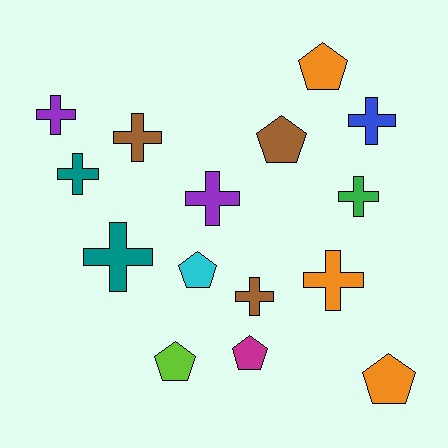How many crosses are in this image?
There are 9 crosses.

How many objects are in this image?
There are 15 objects.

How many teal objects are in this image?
There are 2 teal objects.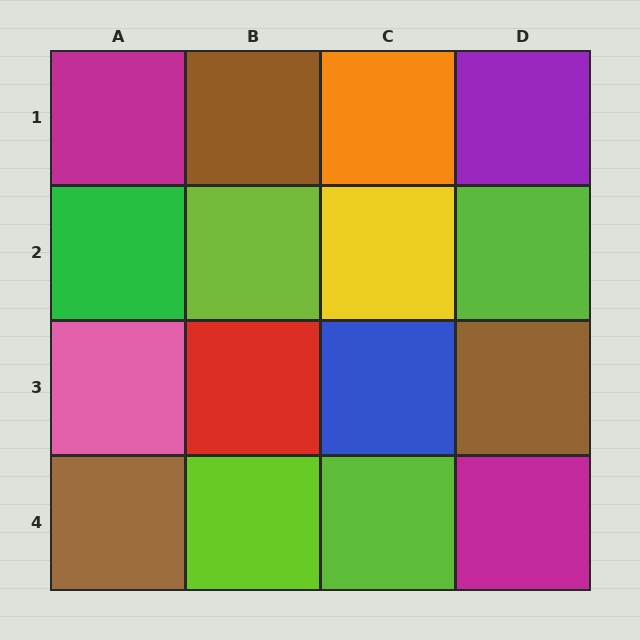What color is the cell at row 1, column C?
Orange.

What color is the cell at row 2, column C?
Yellow.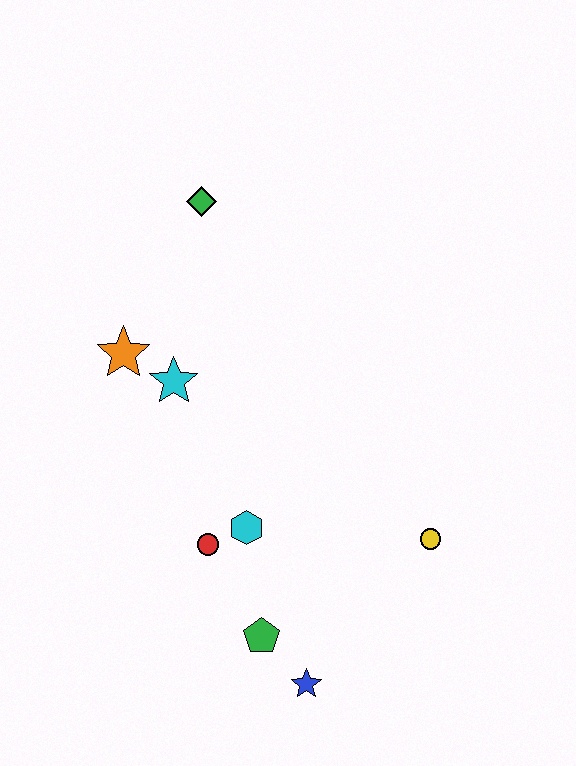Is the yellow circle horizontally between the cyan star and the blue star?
No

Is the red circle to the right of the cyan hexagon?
No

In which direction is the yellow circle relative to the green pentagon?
The yellow circle is to the right of the green pentagon.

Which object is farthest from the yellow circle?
The green diamond is farthest from the yellow circle.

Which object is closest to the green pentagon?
The blue star is closest to the green pentagon.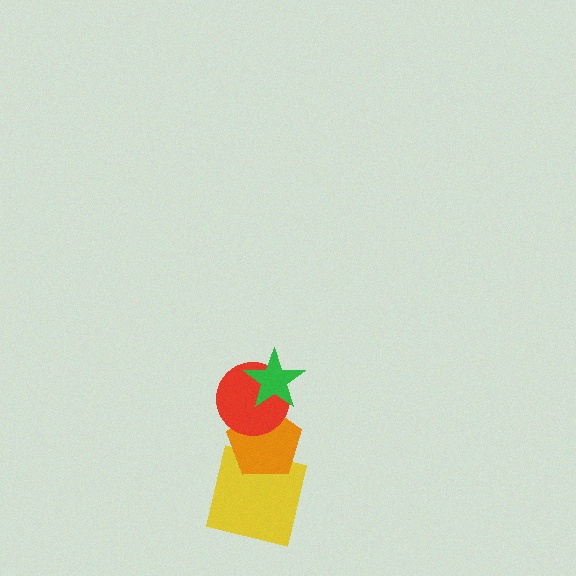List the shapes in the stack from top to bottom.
From top to bottom: the green star, the red circle, the orange pentagon, the yellow square.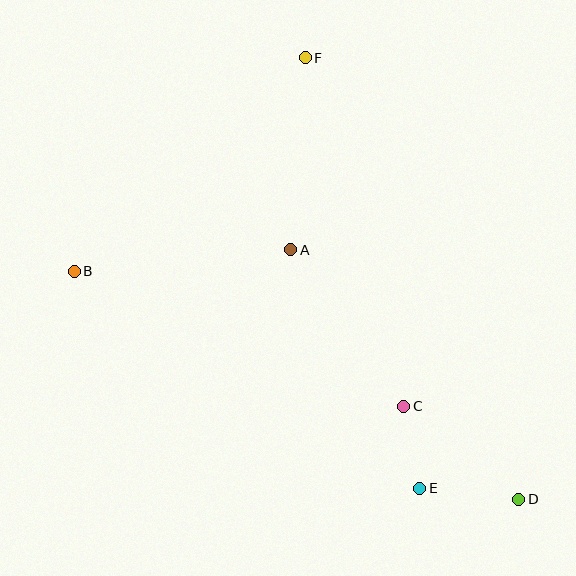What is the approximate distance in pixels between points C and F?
The distance between C and F is approximately 362 pixels.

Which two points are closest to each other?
Points C and E are closest to each other.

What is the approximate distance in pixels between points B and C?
The distance between B and C is approximately 356 pixels.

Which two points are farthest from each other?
Points B and D are farthest from each other.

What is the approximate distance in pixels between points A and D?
The distance between A and D is approximately 338 pixels.